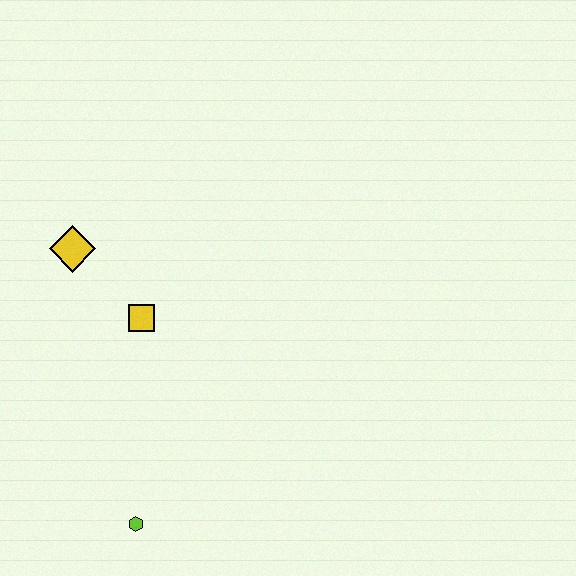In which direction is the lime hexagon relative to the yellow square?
The lime hexagon is below the yellow square.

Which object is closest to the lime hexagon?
The yellow square is closest to the lime hexagon.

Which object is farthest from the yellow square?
The lime hexagon is farthest from the yellow square.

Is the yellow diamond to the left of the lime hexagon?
Yes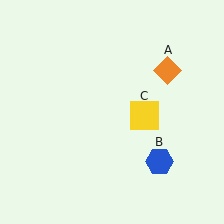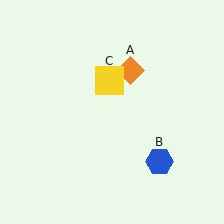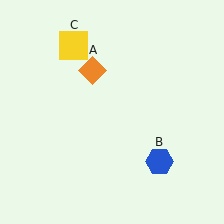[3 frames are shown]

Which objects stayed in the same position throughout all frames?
Blue hexagon (object B) remained stationary.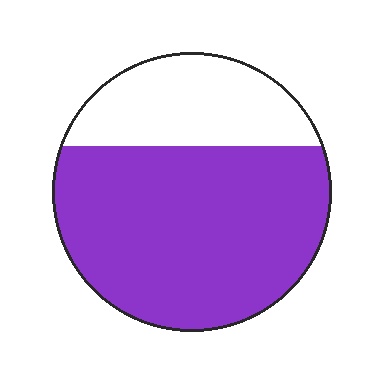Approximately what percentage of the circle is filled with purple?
Approximately 70%.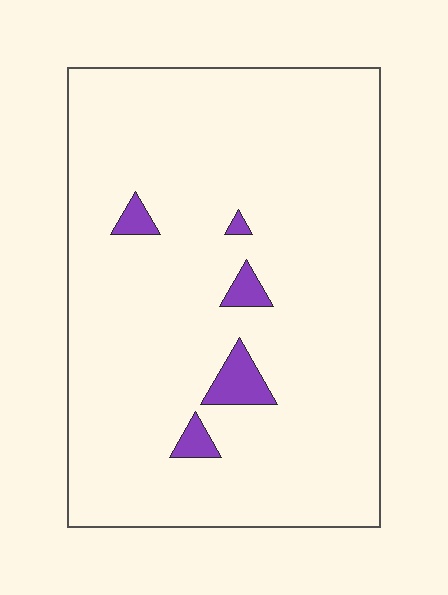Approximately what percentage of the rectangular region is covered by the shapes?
Approximately 5%.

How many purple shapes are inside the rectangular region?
5.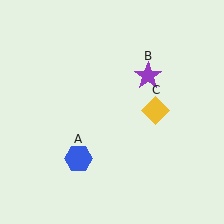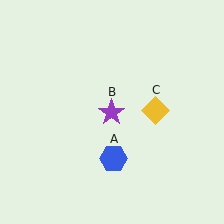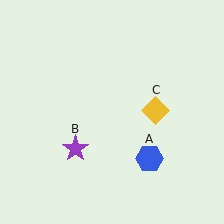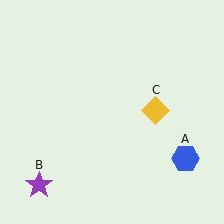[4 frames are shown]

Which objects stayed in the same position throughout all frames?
Yellow diamond (object C) remained stationary.